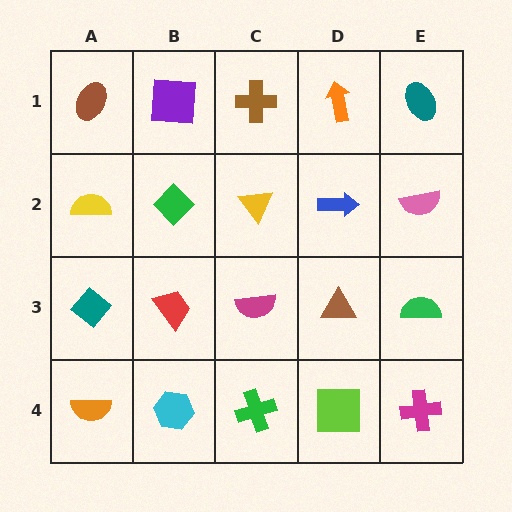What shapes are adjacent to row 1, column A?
A yellow semicircle (row 2, column A), a purple square (row 1, column B).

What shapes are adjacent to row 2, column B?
A purple square (row 1, column B), a red trapezoid (row 3, column B), a yellow semicircle (row 2, column A), a yellow triangle (row 2, column C).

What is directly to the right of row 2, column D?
A pink semicircle.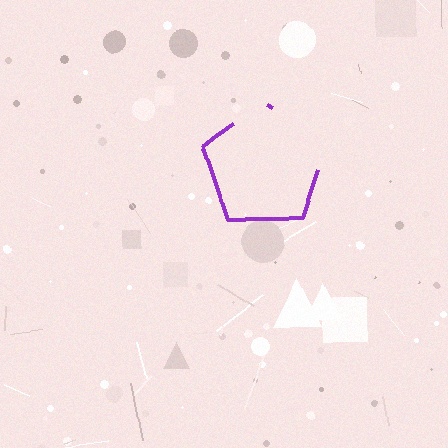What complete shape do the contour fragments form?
The contour fragments form a pentagon.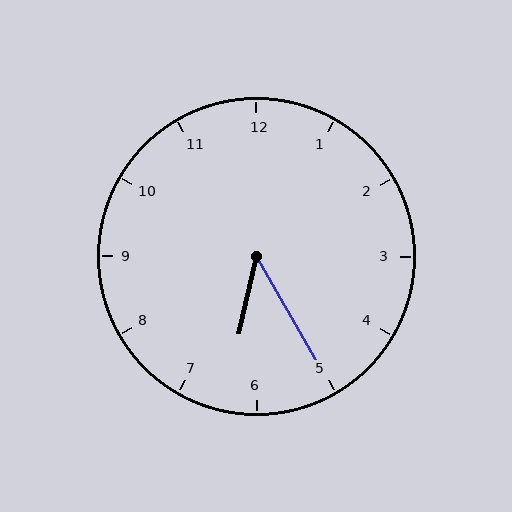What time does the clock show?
6:25.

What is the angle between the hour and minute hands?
Approximately 42 degrees.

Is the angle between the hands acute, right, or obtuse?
It is acute.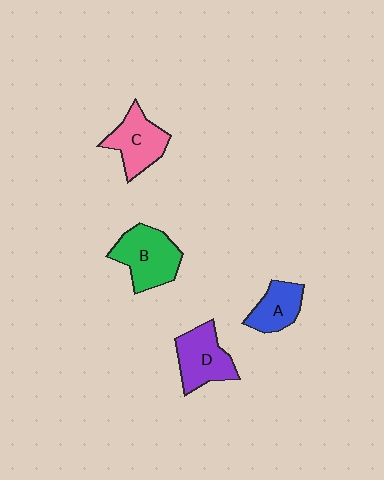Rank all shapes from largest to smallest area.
From largest to smallest: B (green), D (purple), C (pink), A (blue).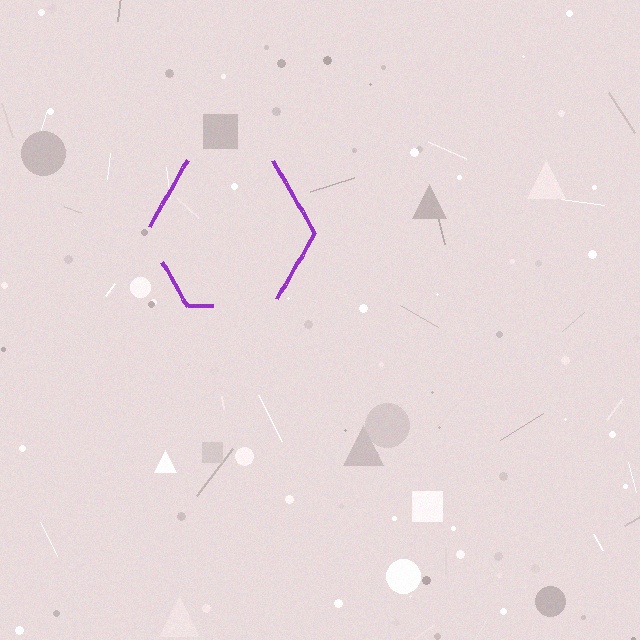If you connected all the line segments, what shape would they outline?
They would outline a hexagon.